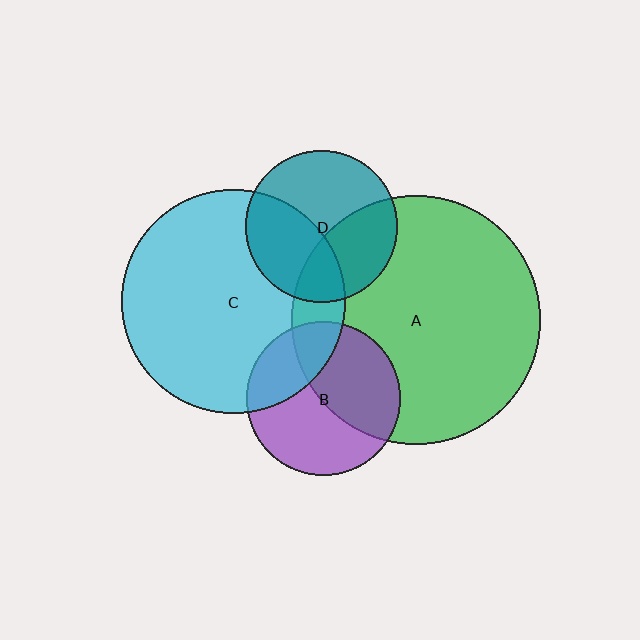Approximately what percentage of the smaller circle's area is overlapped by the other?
Approximately 15%.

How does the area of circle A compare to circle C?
Approximately 1.2 times.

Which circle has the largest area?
Circle A (green).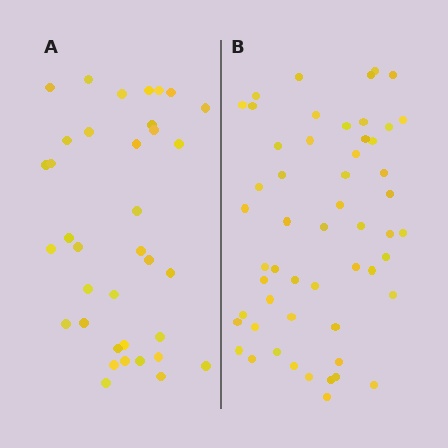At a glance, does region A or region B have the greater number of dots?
Region B (the right region) has more dots.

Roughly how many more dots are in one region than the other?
Region B has approximately 20 more dots than region A.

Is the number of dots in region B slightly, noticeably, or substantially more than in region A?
Region B has substantially more. The ratio is roughly 1.5 to 1.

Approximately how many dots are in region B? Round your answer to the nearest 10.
About 50 dots. (The exact count is 54, which rounds to 50.)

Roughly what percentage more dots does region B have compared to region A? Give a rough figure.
About 50% more.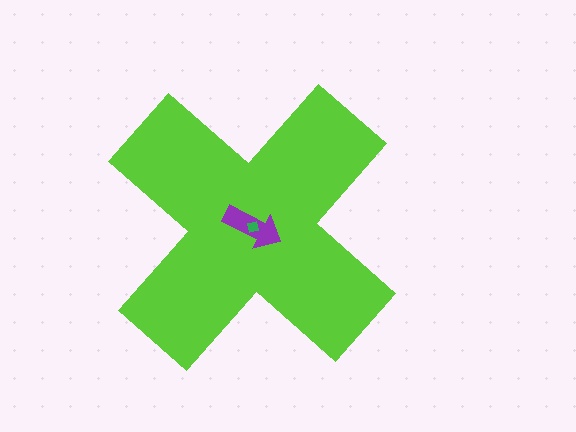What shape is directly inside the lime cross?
The purple arrow.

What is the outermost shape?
The lime cross.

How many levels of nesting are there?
3.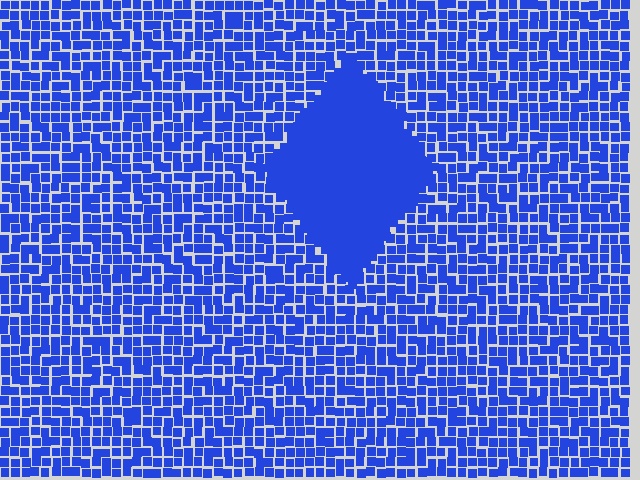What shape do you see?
I see a diamond.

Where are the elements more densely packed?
The elements are more densely packed inside the diamond boundary.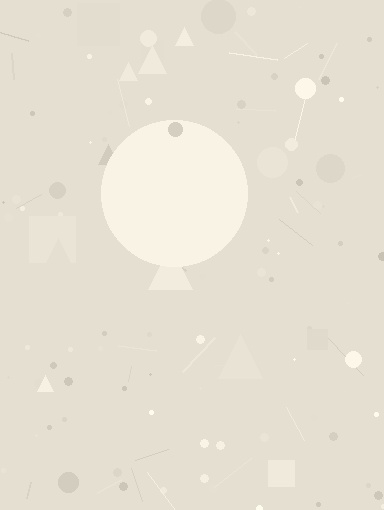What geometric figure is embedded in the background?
A circle is embedded in the background.